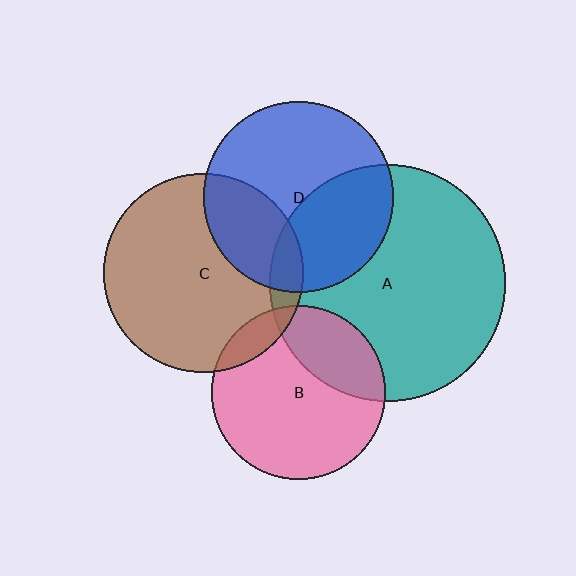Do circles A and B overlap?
Yes.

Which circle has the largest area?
Circle A (teal).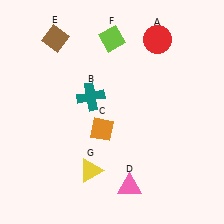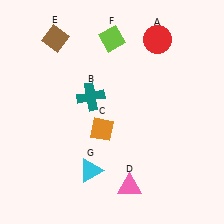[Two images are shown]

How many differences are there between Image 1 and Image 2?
There is 1 difference between the two images.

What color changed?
The triangle (G) changed from yellow in Image 1 to cyan in Image 2.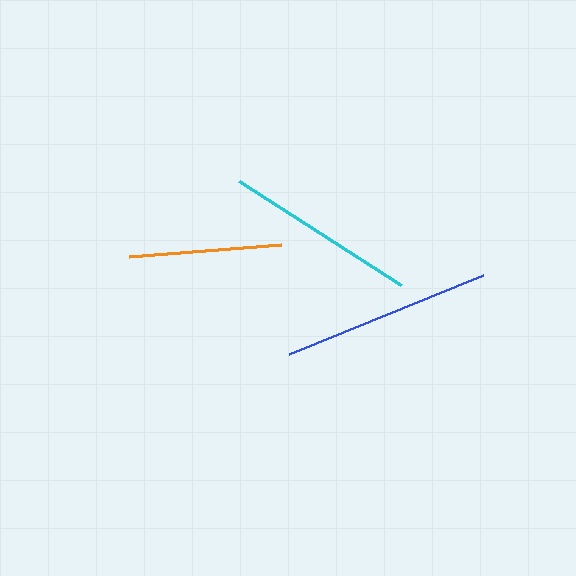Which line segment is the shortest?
The orange line is the shortest at approximately 153 pixels.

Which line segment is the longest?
The blue line is the longest at approximately 209 pixels.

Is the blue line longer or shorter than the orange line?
The blue line is longer than the orange line.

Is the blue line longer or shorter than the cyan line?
The blue line is longer than the cyan line.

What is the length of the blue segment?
The blue segment is approximately 209 pixels long.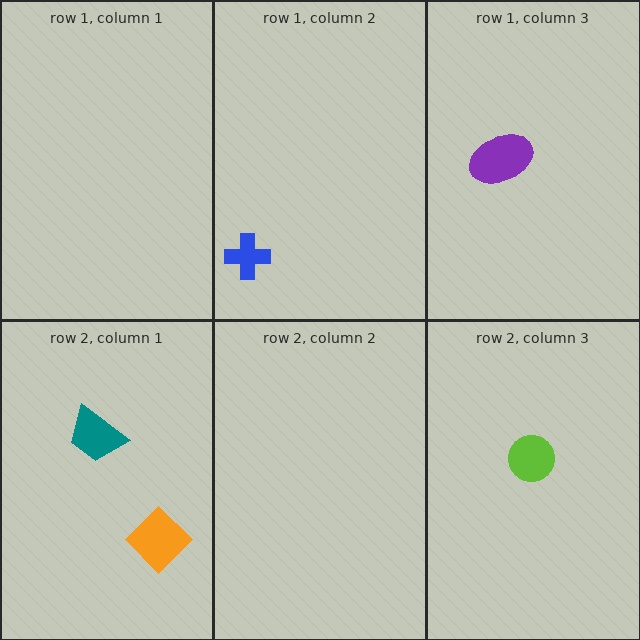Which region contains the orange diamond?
The row 2, column 1 region.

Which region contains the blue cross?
The row 1, column 2 region.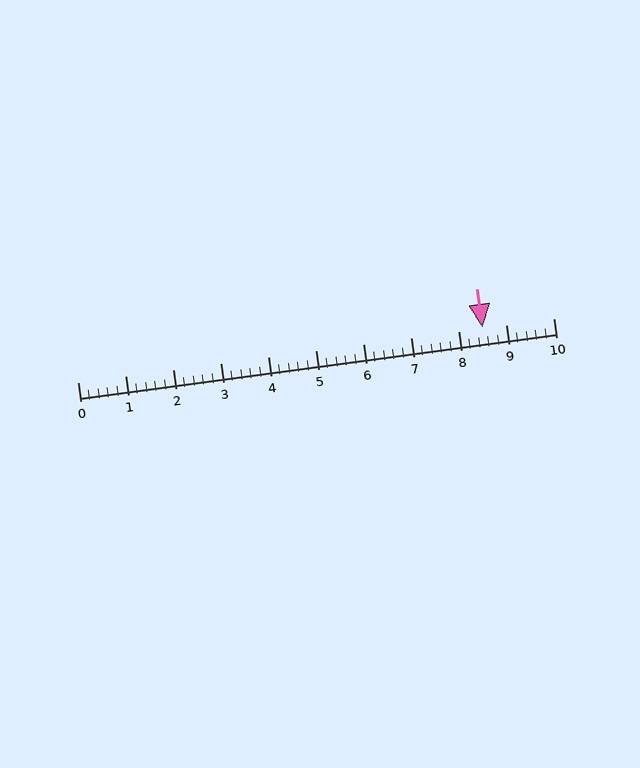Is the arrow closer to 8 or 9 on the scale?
The arrow is closer to 9.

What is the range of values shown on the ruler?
The ruler shows values from 0 to 10.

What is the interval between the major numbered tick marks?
The major tick marks are spaced 1 units apart.